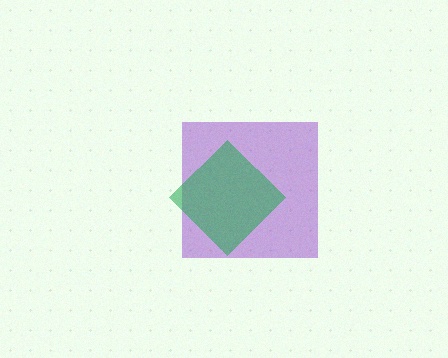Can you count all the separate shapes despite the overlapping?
Yes, there are 2 separate shapes.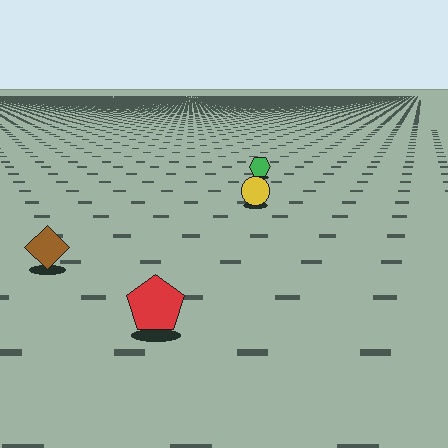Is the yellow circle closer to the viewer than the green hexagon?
Yes. The yellow circle is closer — you can tell from the texture gradient: the ground texture is coarser near it.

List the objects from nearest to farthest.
From nearest to farthest: the red pentagon, the brown diamond, the yellow circle, the green hexagon.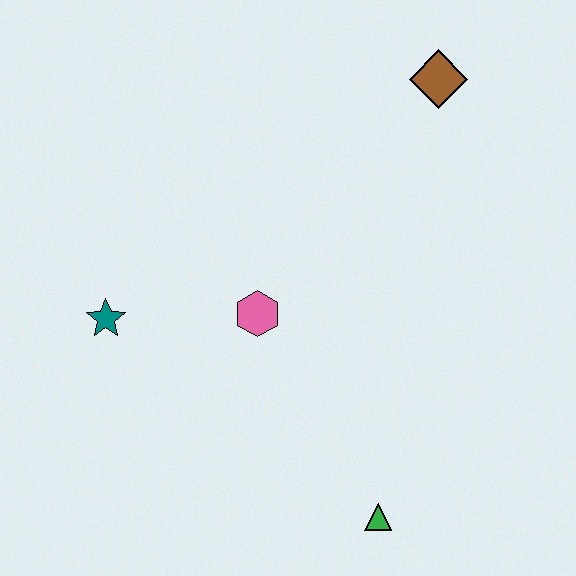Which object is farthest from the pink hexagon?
The brown diamond is farthest from the pink hexagon.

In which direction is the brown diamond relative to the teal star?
The brown diamond is to the right of the teal star.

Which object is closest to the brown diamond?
The pink hexagon is closest to the brown diamond.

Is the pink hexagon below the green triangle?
No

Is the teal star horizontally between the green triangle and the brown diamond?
No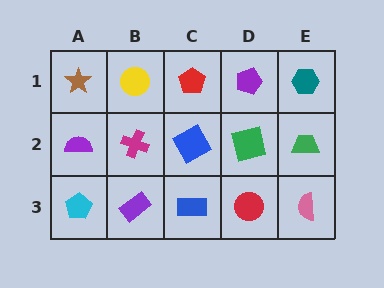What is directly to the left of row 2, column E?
A green square.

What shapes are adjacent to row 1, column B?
A magenta cross (row 2, column B), a brown star (row 1, column A), a red pentagon (row 1, column C).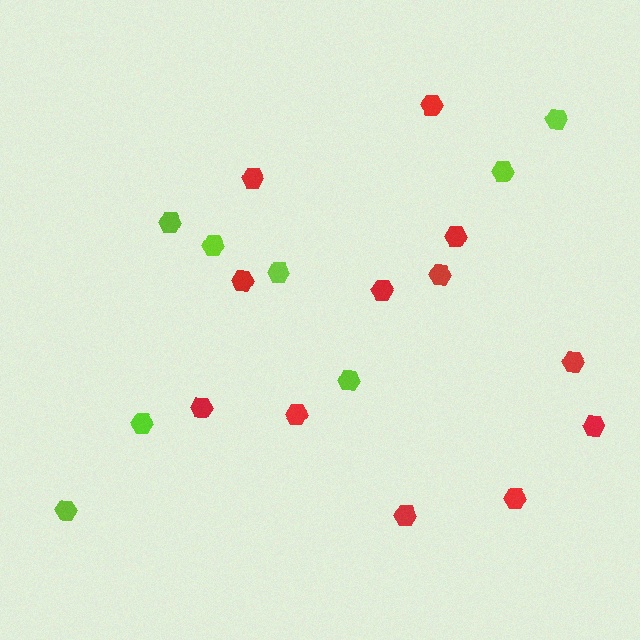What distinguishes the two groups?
There are 2 groups: one group of lime hexagons (8) and one group of red hexagons (12).